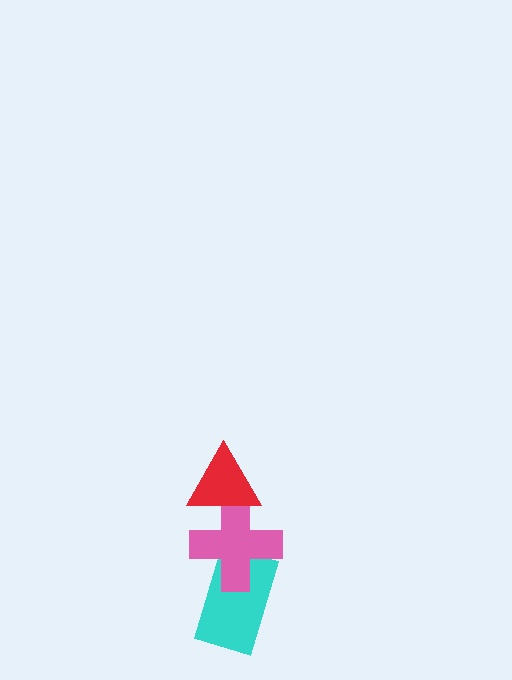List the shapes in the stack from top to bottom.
From top to bottom: the red triangle, the pink cross, the cyan rectangle.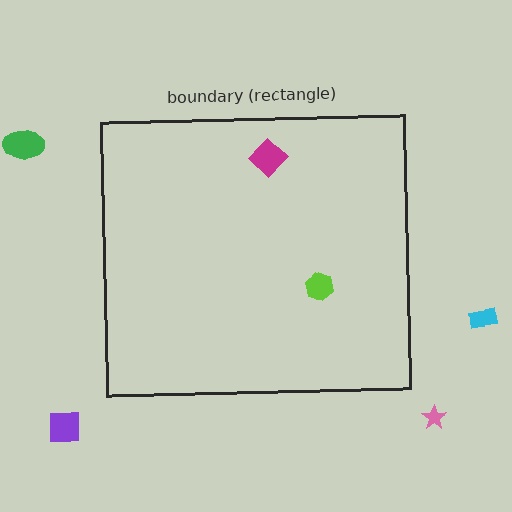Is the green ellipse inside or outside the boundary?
Outside.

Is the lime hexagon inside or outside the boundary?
Inside.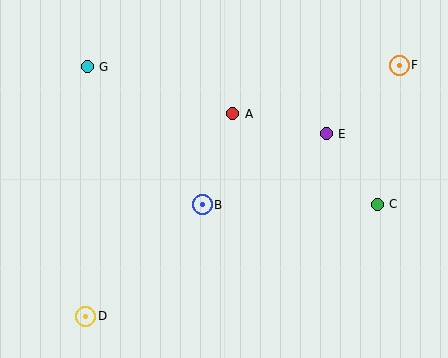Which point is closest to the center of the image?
Point B at (202, 205) is closest to the center.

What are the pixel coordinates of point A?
Point A is at (233, 114).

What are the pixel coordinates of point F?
Point F is at (399, 65).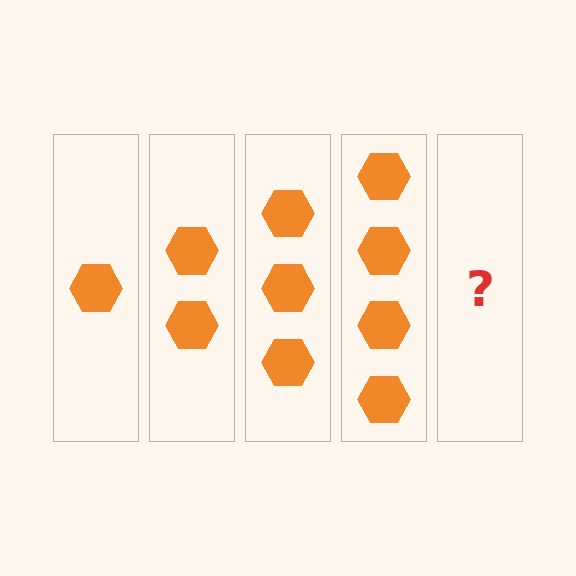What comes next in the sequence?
The next element should be 5 hexagons.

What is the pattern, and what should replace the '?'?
The pattern is that each step adds one more hexagon. The '?' should be 5 hexagons.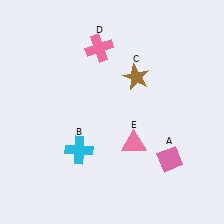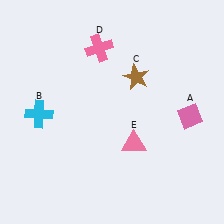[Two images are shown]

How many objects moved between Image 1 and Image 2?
2 objects moved between the two images.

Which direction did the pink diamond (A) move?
The pink diamond (A) moved up.